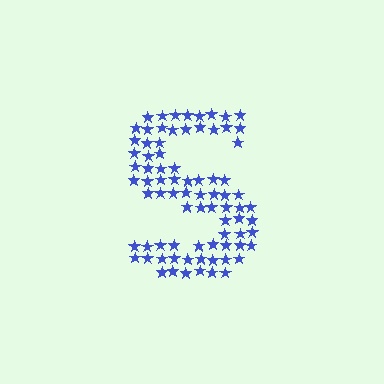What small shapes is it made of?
It is made of small stars.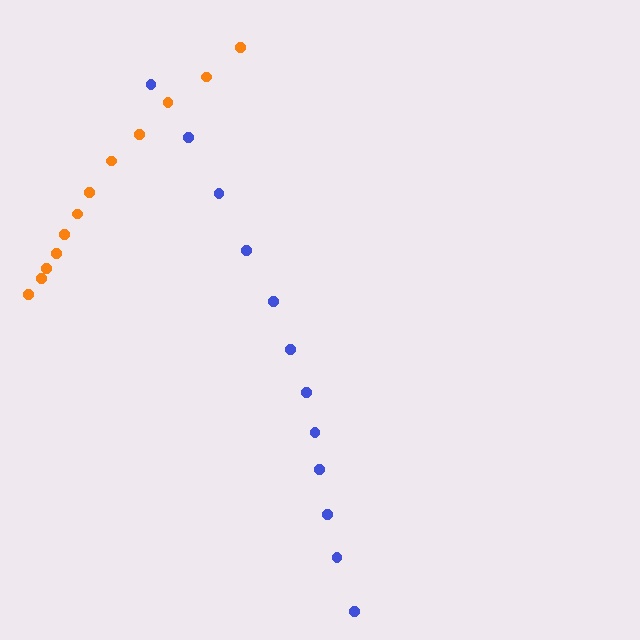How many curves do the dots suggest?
There are 2 distinct paths.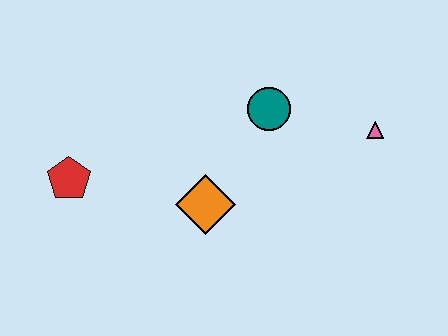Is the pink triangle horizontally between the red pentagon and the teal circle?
No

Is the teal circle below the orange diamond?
No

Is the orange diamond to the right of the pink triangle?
No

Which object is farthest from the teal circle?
The red pentagon is farthest from the teal circle.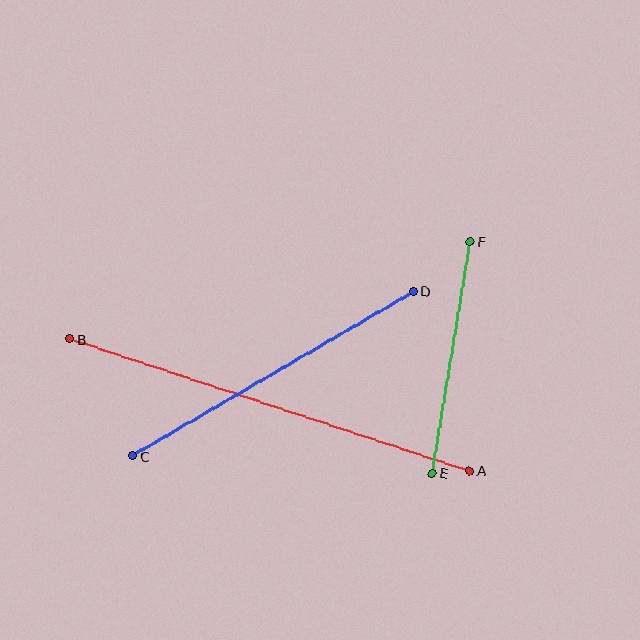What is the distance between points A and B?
The distance is approximately 421 pixels.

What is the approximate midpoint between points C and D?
The midpoint is at approximately (273, 374) pixels.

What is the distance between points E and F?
The distance is approximately 235 pixels.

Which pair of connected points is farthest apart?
Points A and B are farthest apart.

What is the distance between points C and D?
The distance is approximately 325 pixels.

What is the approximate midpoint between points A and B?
The midpoint is at approximately (270, 405) pixels.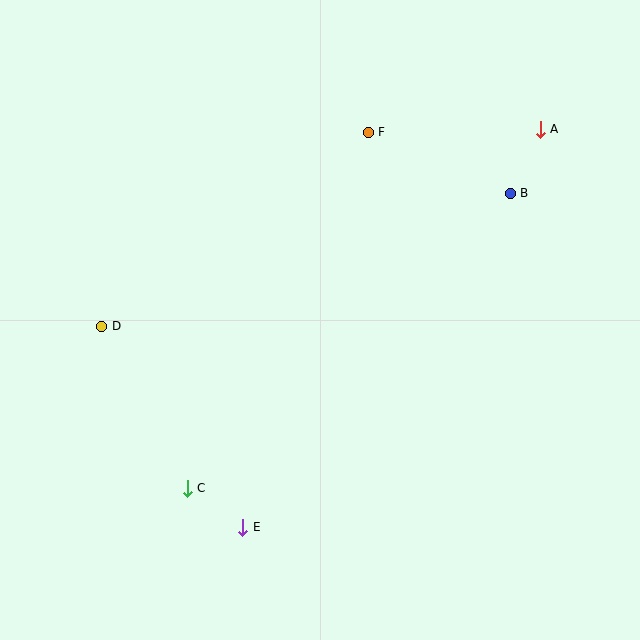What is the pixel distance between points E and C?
The distance between E and C is 68 pixels.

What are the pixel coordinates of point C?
Point C is at (187, 488).